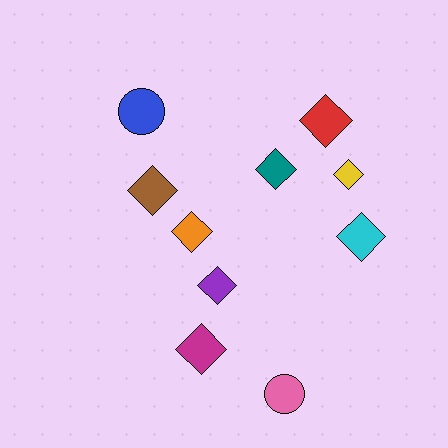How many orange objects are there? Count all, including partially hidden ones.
There is 1 orange object.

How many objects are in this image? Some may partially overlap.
There are 10 objects.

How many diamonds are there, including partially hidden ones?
There are 8 diamonds.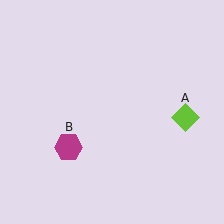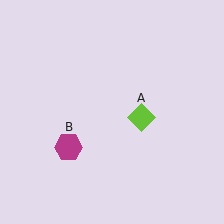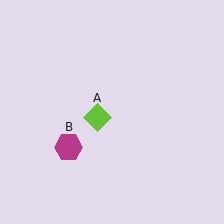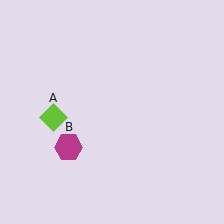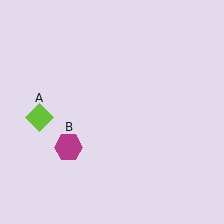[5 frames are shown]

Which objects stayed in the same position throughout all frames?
Magenta hexagon (object B) remained stationary.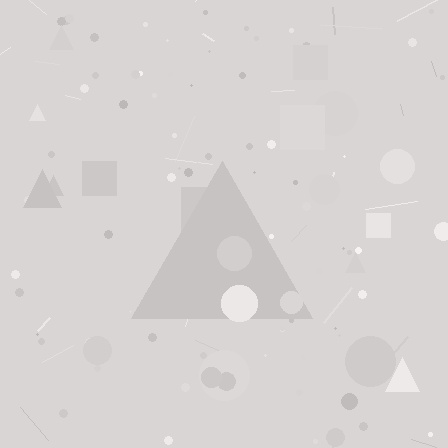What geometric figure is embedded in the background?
A triangle is embedded in the background.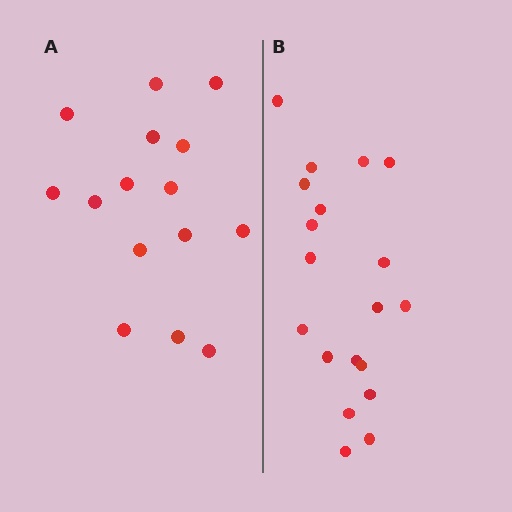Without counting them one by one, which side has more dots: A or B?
Region B (the right region) has more dots.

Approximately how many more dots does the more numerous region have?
Region B has about 4 more dots than region A.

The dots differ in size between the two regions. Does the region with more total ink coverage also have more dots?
No. Region A has more total ink coverage because its dots are larger, but region B actually contains more individual dots. Total area can be misleading — the number of items is what matters here.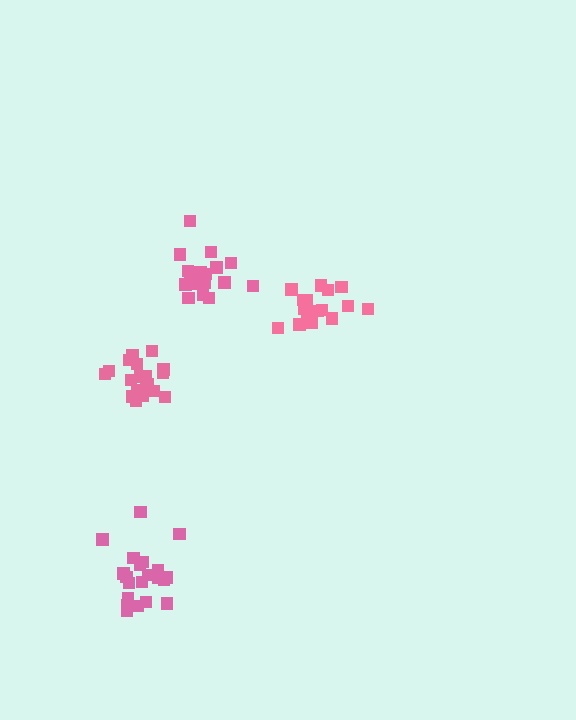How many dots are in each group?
Group 1: 19 dots, Group 2: 17 dots, Group 3: 20 dots, Group 4: 21 dots (77 total).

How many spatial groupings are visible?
There are 4 spatial groupings.